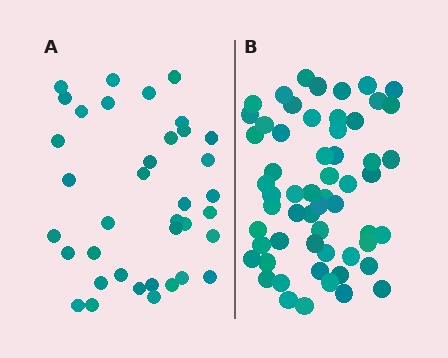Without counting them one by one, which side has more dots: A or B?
Region B (the right region) has more dots.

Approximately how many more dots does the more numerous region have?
Region B has approximately 20 more dots than region A.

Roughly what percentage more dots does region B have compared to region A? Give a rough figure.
About 55% more.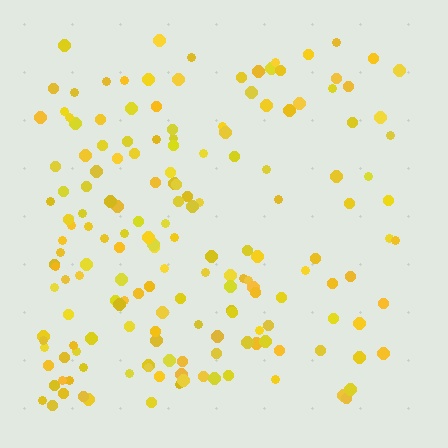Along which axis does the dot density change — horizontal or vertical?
Horizontal.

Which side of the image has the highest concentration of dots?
The left.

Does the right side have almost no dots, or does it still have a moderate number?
Still a moderate number, just noticeably fewer than the left.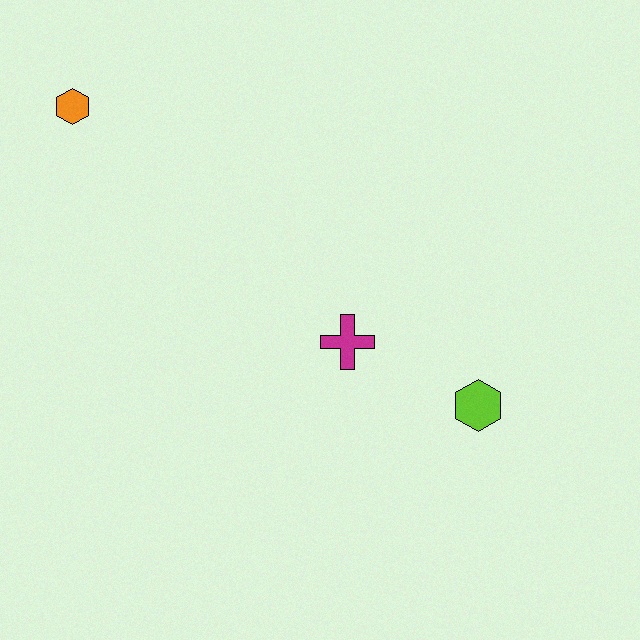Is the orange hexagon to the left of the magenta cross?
Yes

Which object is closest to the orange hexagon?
The magenta cross is closest to the orange hexagon.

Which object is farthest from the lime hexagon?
The orange hexagon is farthest from the lime hexagon.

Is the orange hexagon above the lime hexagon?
Yes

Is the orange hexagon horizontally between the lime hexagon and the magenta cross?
No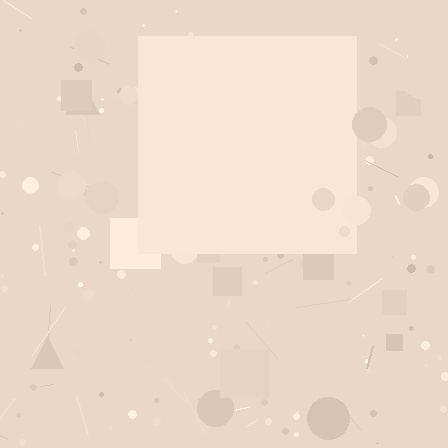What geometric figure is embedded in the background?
A square is embedded in the background.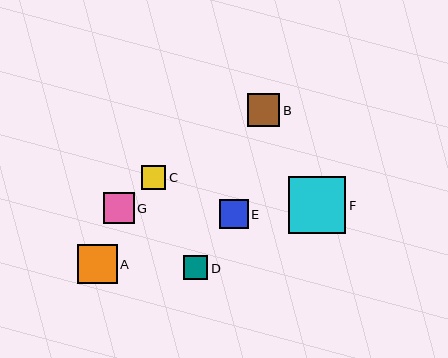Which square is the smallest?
Square C is the smallest with a size of approximately 24 pixels.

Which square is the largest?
Square F is the largest with a size of approximately 57 pixels.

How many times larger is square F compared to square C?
Square F is approximately 2.4 times the size of square C.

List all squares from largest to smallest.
From largest to smallest: F, A, B, G, E, D, C.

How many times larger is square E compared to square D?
Square E is approximately 1.2 times the size of square D.